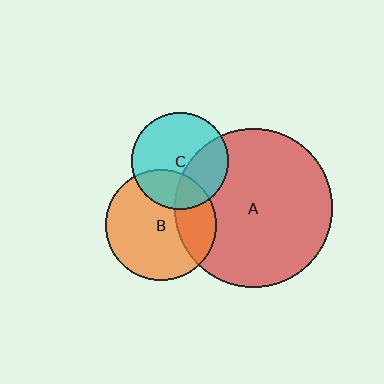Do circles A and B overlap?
Yes.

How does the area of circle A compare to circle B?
Approximately 2.0 times.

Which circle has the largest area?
Circle A (red).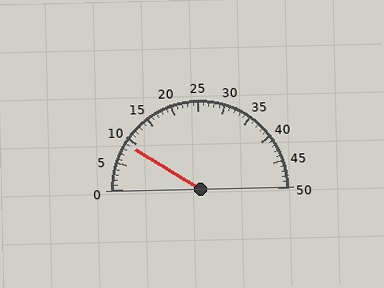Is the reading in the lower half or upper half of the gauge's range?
The reading is in the lower half of the range (0 to 50).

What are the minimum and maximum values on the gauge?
The gauge ranges from 0 to 50.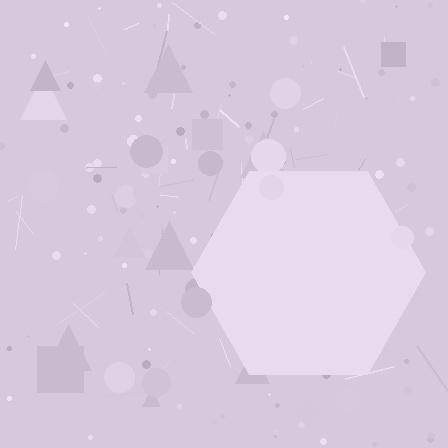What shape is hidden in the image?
A hexagon is hidden in the image.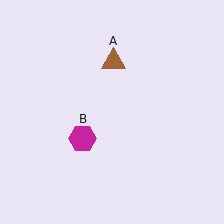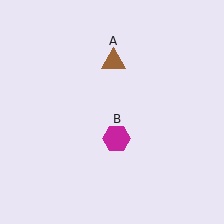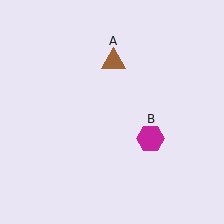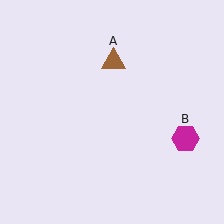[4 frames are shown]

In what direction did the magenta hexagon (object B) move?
The magenta hexagon (object B) moved right.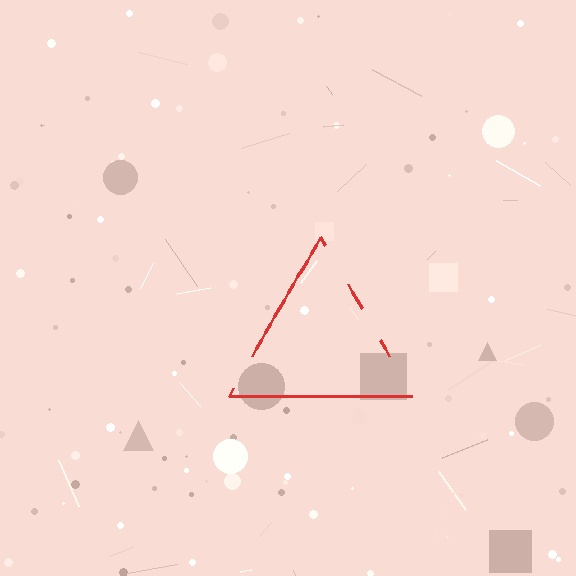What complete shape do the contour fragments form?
The contour fragments form a triangle.